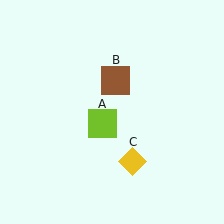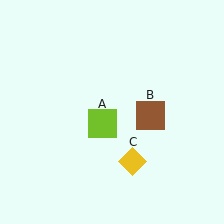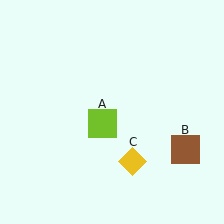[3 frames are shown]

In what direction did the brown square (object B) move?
The brown square (object B) moved down and to the right.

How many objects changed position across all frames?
1 object changed position: brown square (object B).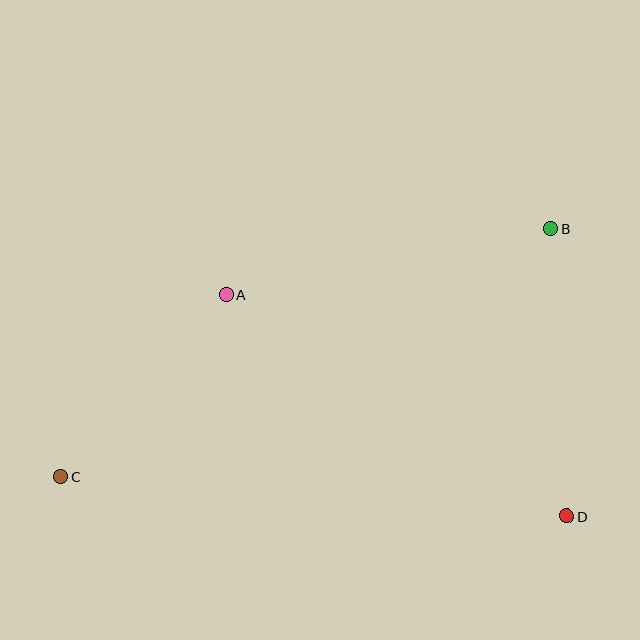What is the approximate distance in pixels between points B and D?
The distance between B and D is approximately 288 pixels.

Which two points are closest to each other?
Points A and C are closest to each other.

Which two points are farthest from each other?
Points B and C are farthest from each other.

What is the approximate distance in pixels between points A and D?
The distance between A and D is approximately 406 pixels.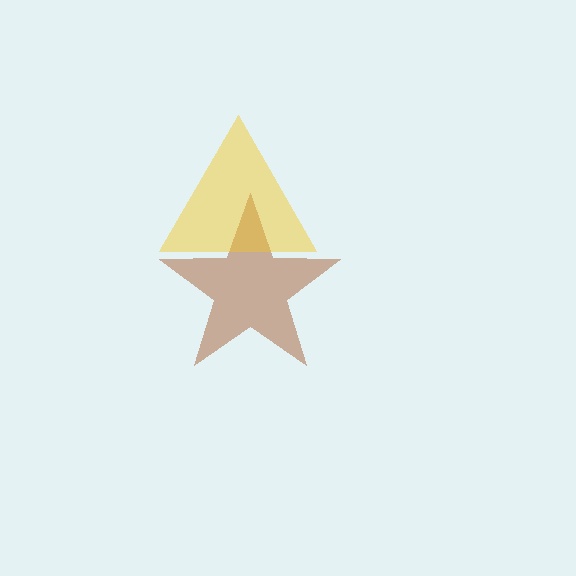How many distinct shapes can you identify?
There are 2 distinct shapes: a brown star, a yellow triangle.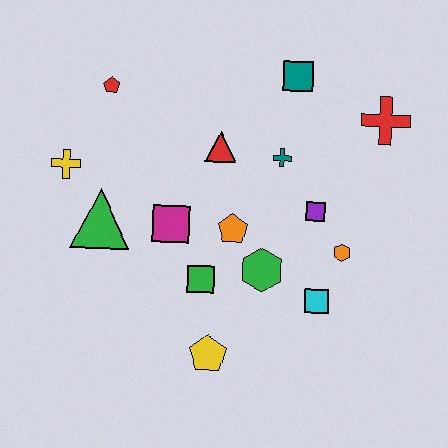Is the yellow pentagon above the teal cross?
No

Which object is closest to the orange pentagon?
The green hexagon is closest to the orange pentagon.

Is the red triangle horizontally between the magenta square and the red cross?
Yes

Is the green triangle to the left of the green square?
Yes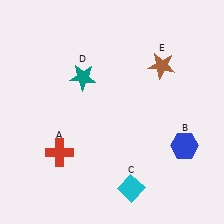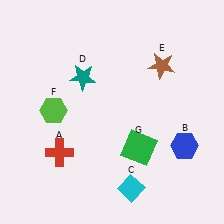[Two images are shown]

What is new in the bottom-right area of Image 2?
A green square (G) was added in the bottom-right area of Image 2.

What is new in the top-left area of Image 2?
A lime hexagon (F) was added in the top-left area of Image 2.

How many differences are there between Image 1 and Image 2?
There are 2 differences between the two images.